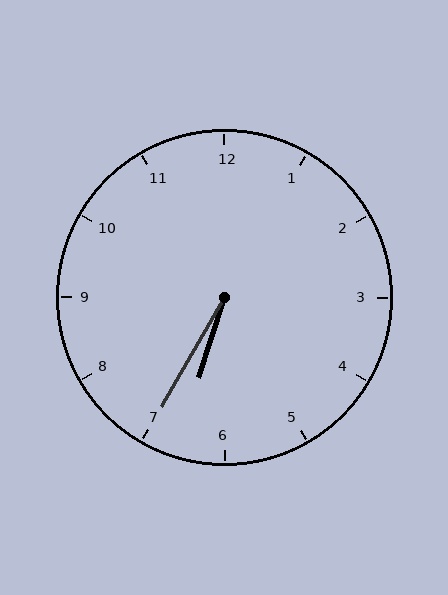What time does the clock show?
6:35.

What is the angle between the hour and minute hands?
Approximately 12 degrees.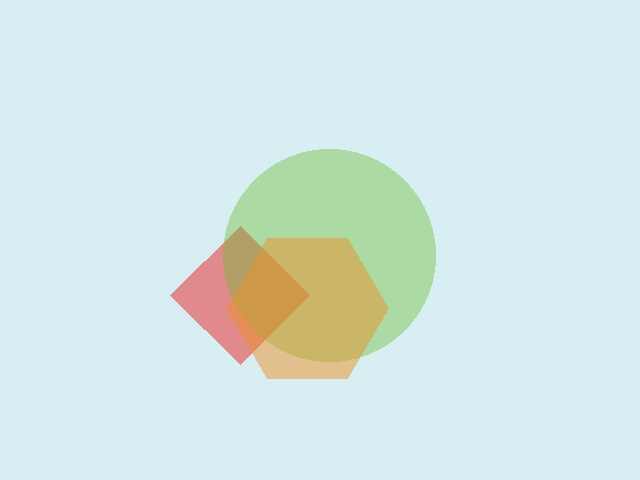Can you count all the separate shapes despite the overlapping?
Yes, there are 3 separate shapes.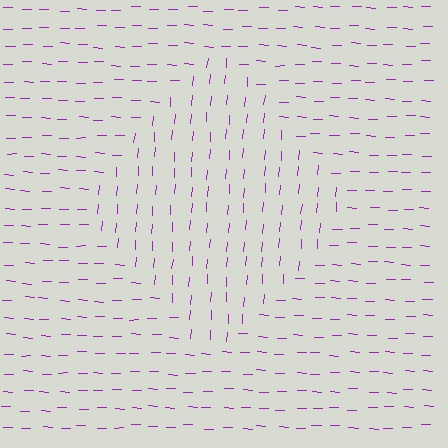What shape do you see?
I see a diamond.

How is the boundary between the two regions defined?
The boundary is defined purely by a change in line orientation (approximately 87 degrees difference). All lines are the same color and thickness.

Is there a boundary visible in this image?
Yes, there is a texture boundary formed by a change in line orientation.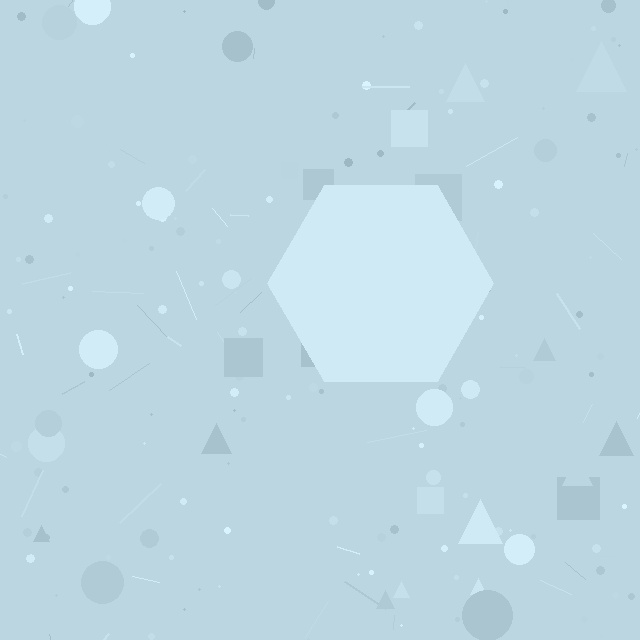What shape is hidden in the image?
A hexagon is hidden in the image.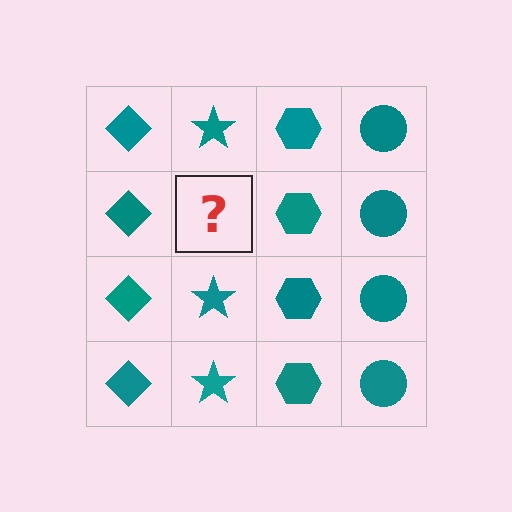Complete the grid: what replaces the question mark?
The question mark should be replaced with a teal star.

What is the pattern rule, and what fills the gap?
The rule is that each column has a consistent shape. The gap should be filled with a teal star.